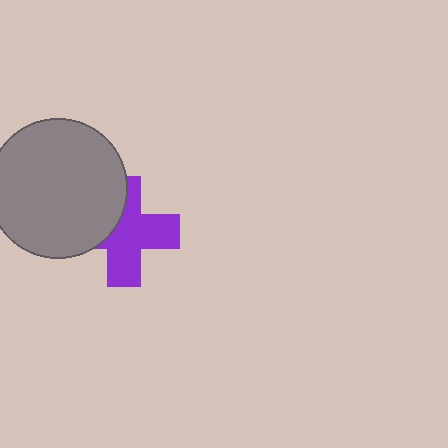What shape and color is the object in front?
The object in front is a gray circle.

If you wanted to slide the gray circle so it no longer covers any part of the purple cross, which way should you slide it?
Slide it left — that is the most direct way to separate the two shapes.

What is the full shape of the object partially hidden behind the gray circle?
The partially hidden object is a purple cross.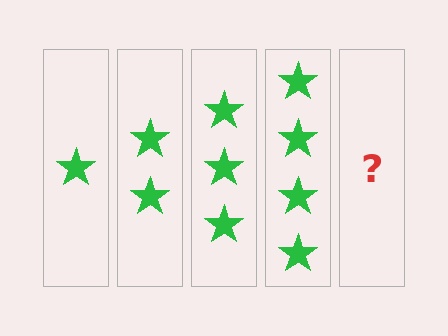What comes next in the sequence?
The next element should be 5 stars.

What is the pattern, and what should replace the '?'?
The pattern is that each step adds one more star. The '?' should be 5 stars.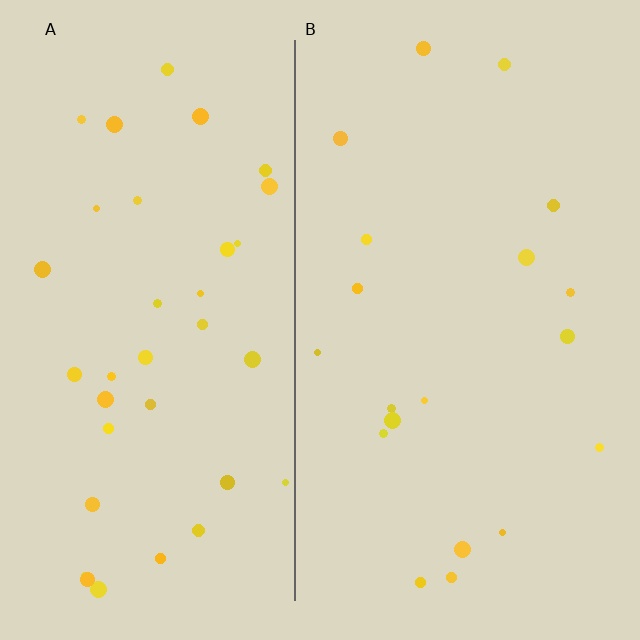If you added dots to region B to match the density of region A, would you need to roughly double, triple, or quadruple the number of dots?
Approximately double.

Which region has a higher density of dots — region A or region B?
A (the left).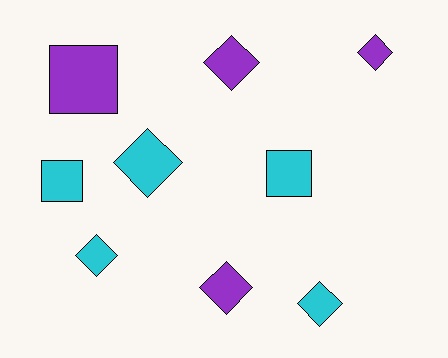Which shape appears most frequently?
Diamond, with 6 objects.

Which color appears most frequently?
Cyan, with 5 objects.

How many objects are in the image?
There are 9 objects.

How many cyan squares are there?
There are 2 cyan squares.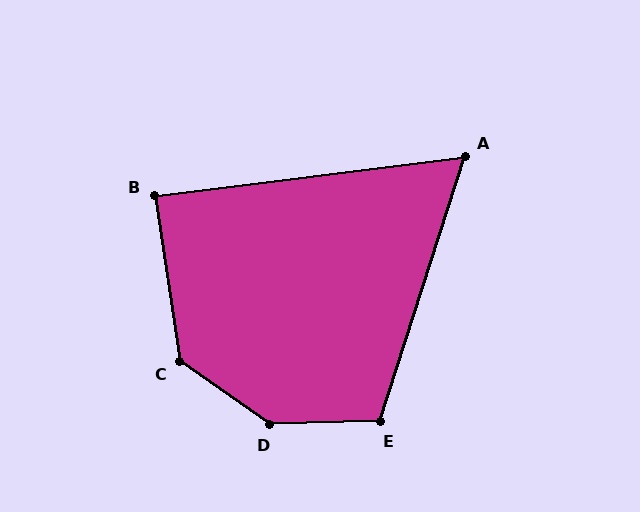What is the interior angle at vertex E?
Approximately 109 degrees (obtuse).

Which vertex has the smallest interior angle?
A, at approximately 65 degrees.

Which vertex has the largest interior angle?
D, at approximately 143 degrees.